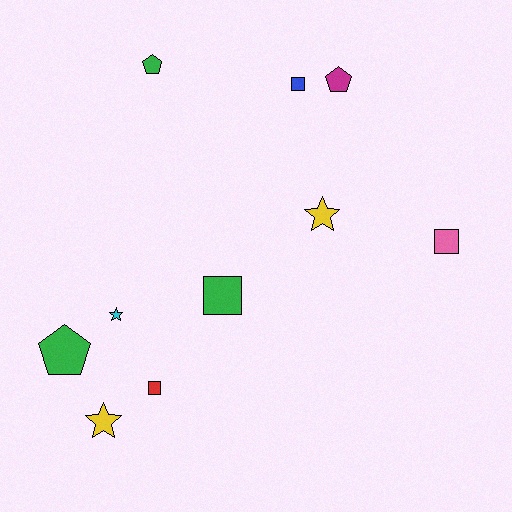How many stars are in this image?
There are 3 stars.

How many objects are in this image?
There are 10 objects.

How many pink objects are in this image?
There is 1 pink object.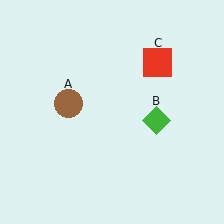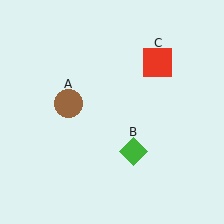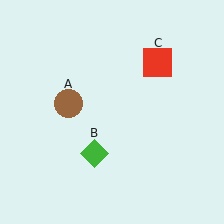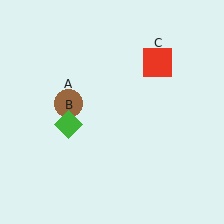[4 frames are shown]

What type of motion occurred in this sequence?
The green diamond (object B) rotated clockwise around the center of the scene.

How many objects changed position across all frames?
1 object changed position: green diamond (object B).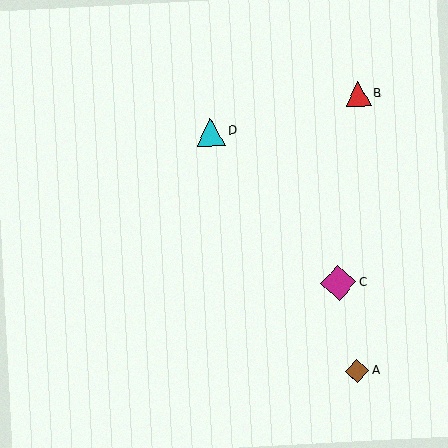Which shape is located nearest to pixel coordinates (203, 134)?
The cyan triangle (labeled D) at (211, 132) is nearest to that location.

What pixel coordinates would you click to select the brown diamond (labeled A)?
Click at (357, 371) to select the brown diamond A.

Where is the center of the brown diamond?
The center of the brown diamond is at (357, 371).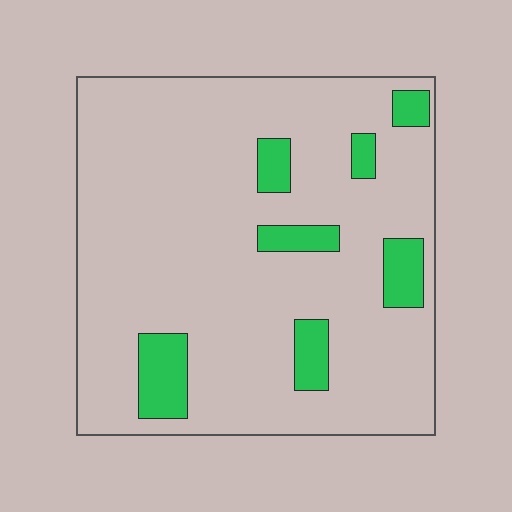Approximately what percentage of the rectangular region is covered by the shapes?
Approximately 15%.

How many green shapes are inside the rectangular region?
7.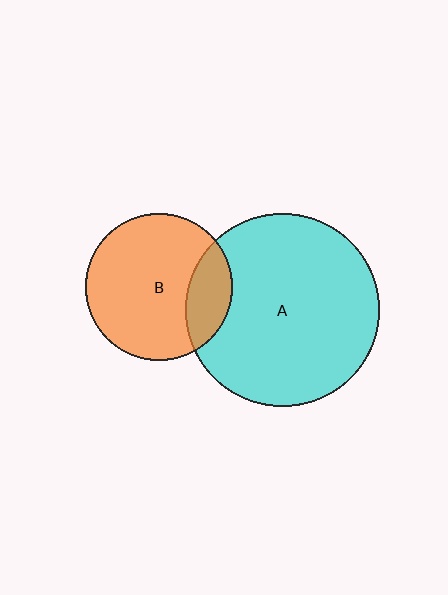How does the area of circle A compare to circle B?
Approximately 1.7 times.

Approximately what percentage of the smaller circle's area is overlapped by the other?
Approximately 20%.